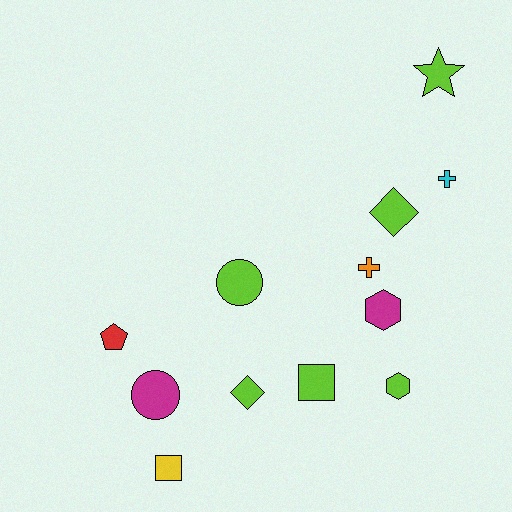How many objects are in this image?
There are 12 objects.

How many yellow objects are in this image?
There is 1 yellow object.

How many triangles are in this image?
There are no triangles.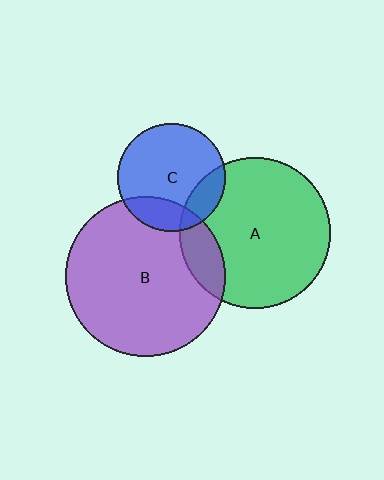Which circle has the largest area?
Circle B (purple).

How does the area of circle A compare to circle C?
Approximately 2.0 times.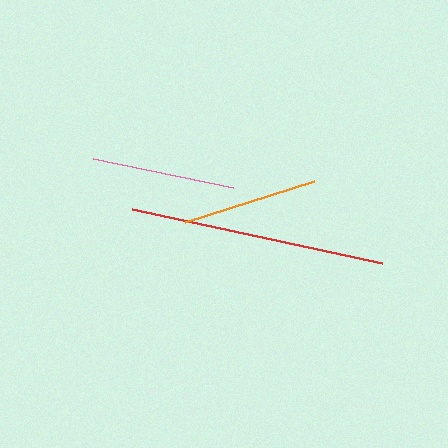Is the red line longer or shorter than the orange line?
The red line is longer than the orange line.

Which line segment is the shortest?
The orange line is the shortest at approximately 135 pixels.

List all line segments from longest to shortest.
From longest to shortest: red, pink, orange.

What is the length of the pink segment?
The pink segment is approximately 144 pixels long.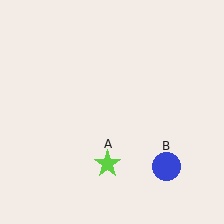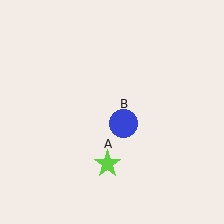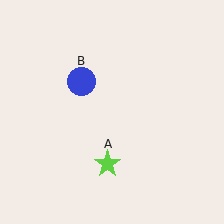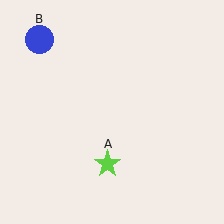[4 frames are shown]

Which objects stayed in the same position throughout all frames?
Lime star (object A) remained stationary.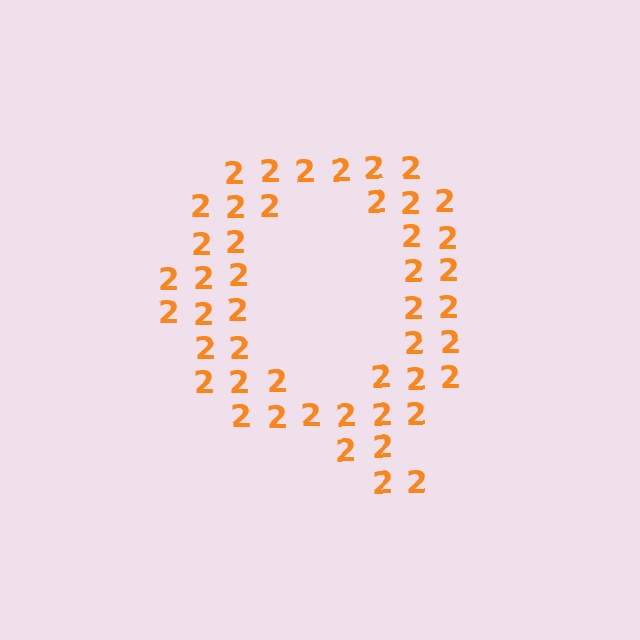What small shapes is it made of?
It is made of small digit 2's.